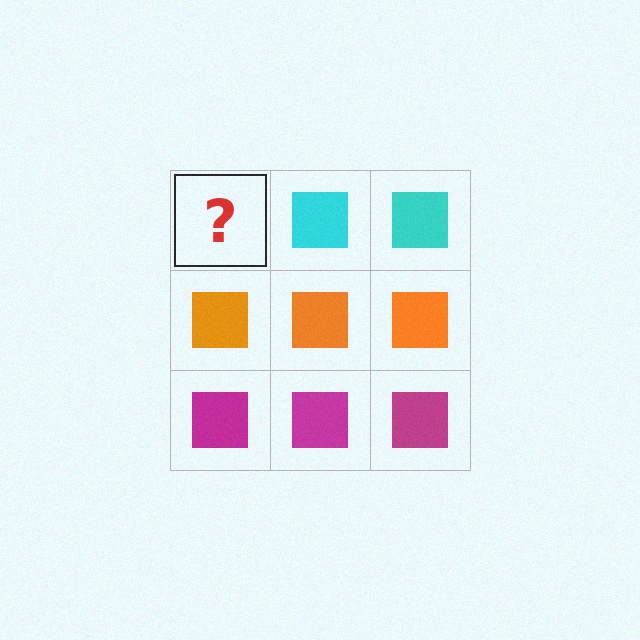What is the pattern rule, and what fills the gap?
The rule is that each row has a consistent color. The gap should be filled with a cyan square.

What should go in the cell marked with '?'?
The missing cell should contain a cyan square.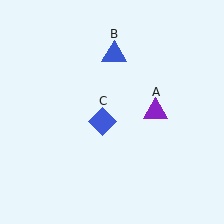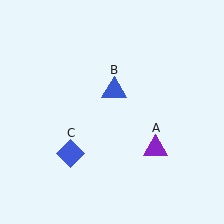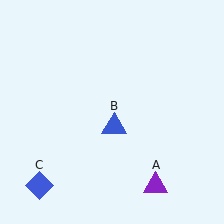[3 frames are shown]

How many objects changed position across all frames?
3 objects changed position: purple triangle (object A), blue triangle (object B), blue diamond (object C).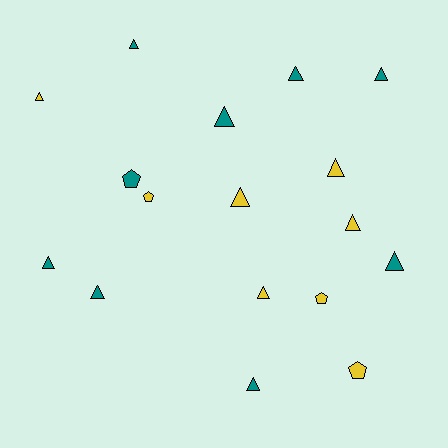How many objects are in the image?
There are 17 objects.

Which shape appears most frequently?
Triangle, with 13 objects.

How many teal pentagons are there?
There is 1 teal pentagon.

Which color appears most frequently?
Teal, with 9 objects.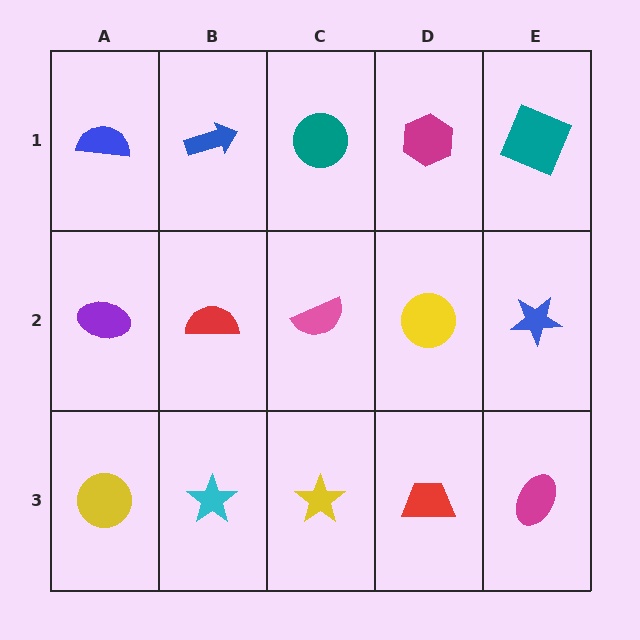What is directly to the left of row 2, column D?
A pink semicircle.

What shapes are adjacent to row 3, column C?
A pink semicircle (row 2, column C), a cyan star (row 3, column B), a red trapezoid (row 3, column D).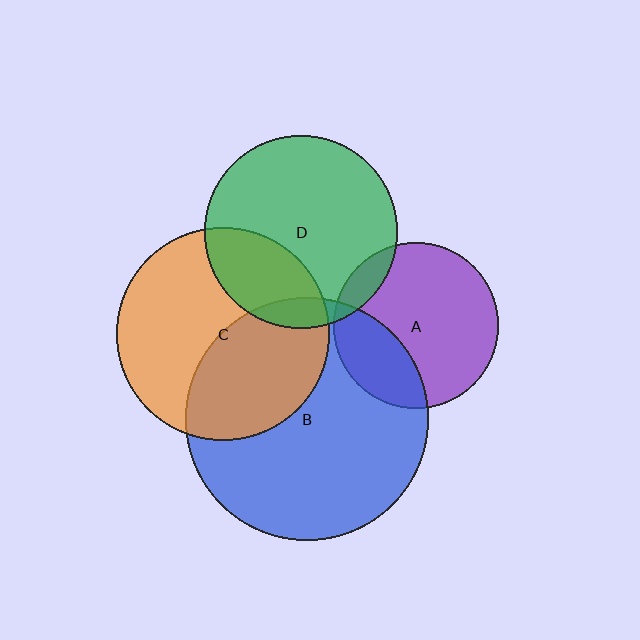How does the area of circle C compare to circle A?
Approximately 1.7 times.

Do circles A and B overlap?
Yes.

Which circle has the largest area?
Circle B (blue).